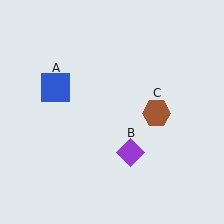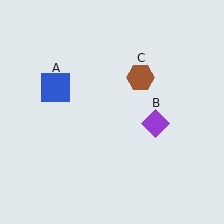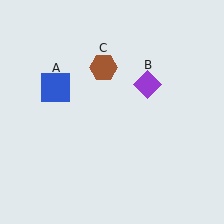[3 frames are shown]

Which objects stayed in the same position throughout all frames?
Blue square (object A) remained stationary.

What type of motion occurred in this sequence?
The purple diamond (object B), brown hexagon (object C) rotated counterclockwise around the center of the scene.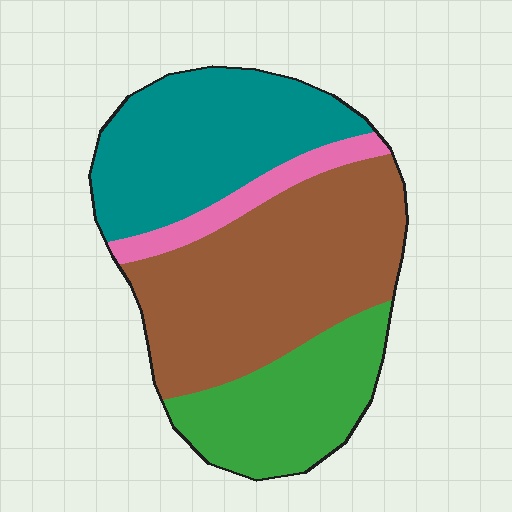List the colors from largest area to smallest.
From largest to smallest: brown, teal, green, pink.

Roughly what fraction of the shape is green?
Green takes up about one fifth (1/5) of the shape.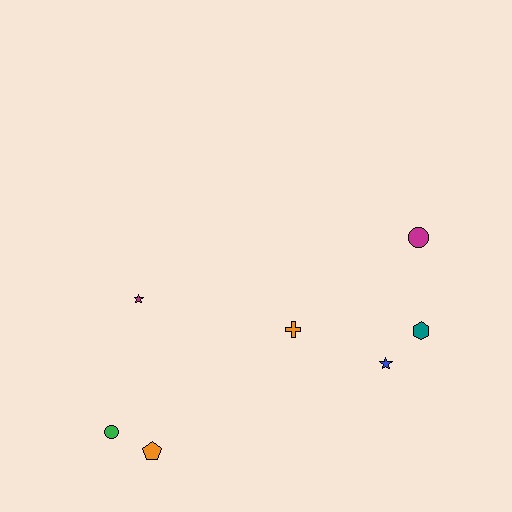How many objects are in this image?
There are 7 objects.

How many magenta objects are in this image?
There are 2 magenta objects.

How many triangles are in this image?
There are no triangles.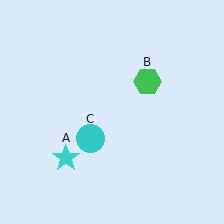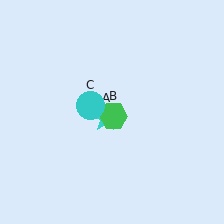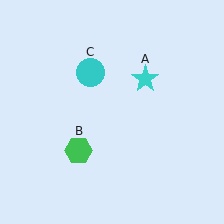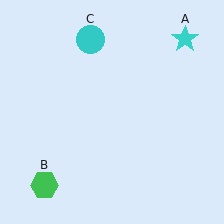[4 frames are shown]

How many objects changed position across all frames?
3 objects changed position: cyan star (object A), green hexagon (object B), cyan circle (object C).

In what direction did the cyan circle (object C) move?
The cyan circle (object C) moved up.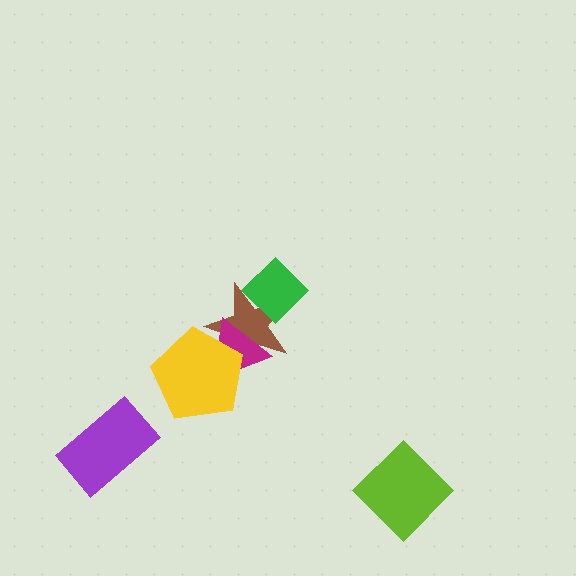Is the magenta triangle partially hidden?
Yes, it is partially covered by another shape.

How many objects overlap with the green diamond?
1 object overlaps with the green diamond.